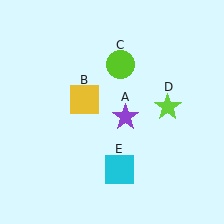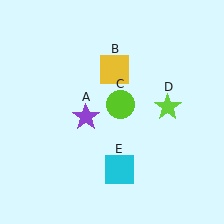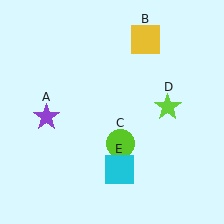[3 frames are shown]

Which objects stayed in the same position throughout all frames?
Lime star (object D) and cyan square (object E) remained stationary.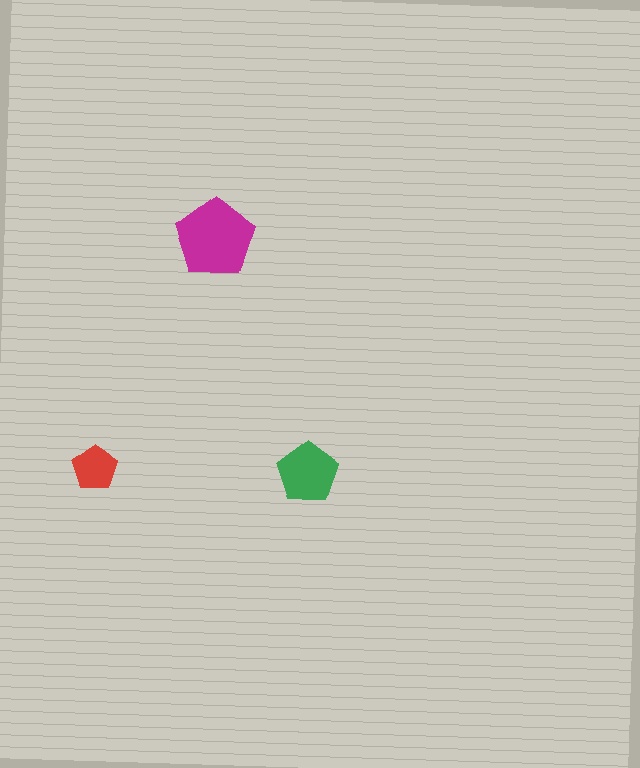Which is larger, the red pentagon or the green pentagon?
The green one.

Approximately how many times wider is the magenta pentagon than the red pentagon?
About 2 times wider.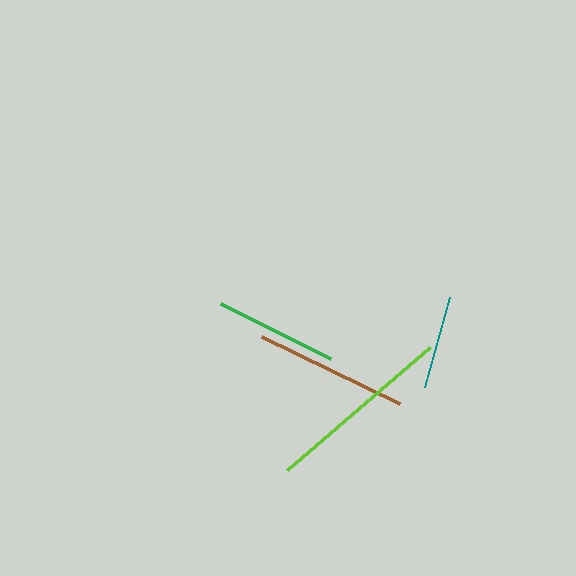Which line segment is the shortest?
The teal line is the shortest at approximately 93 pixels.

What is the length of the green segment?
The green segment is approximately 123 pixels long.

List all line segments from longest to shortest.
From longest to shortest: lime, brown, green, teal.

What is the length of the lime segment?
The lime segment is approximately 189 pixels long.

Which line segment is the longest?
The lime line is the longest at approximately 189 pixels.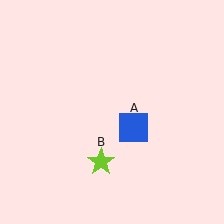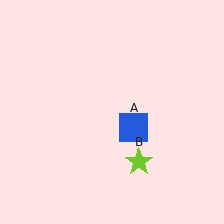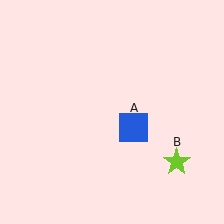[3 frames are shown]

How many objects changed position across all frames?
1 object changed position: lime star (object B).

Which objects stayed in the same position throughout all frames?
Blue square (object A) remained stationary.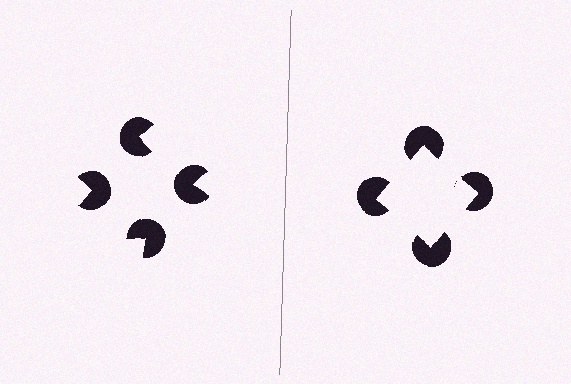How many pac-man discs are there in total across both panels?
8 — 4 on each side.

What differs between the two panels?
The pac-man discs are positioned identically on both sides; only the wedge orientations differ. On the right they align to a square; on the left they are misaligned.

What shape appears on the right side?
An illusory square.